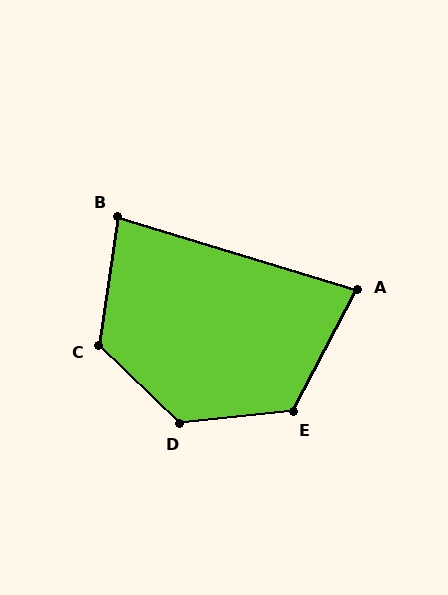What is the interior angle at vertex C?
Approximately 126 degrees (obtuse).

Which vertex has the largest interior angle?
D, at approximately 130 degrees.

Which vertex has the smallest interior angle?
A, at approximately 79 degrees.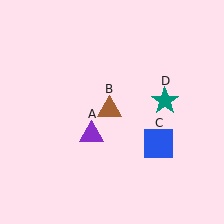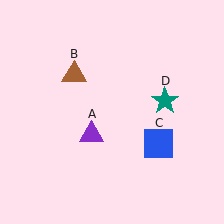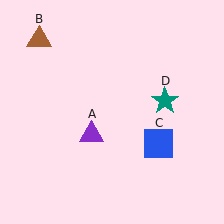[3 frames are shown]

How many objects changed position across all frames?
1 object changed position: brown triangle (object B).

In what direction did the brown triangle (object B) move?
The brown triangle (object B) moved up and to the left.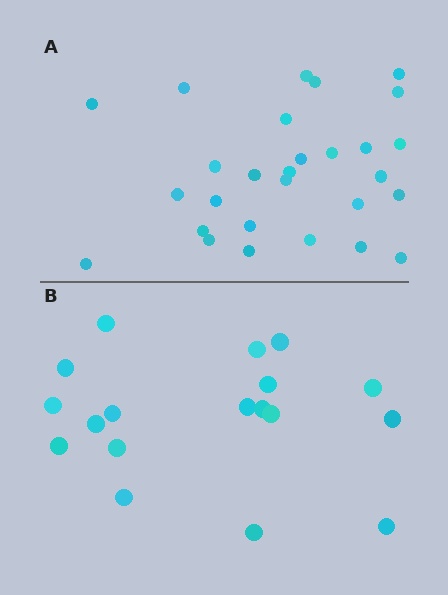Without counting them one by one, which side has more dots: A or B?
Region A (the top region) has more dots.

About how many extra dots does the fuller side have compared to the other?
Region A has roughly 10 or so more dots than region B.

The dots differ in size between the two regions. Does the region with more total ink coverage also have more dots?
No. Region B has more total ink coverage because its dots are larger, but region A actually contains more individual dots. Total area can be misleading — the number of items is what matters here.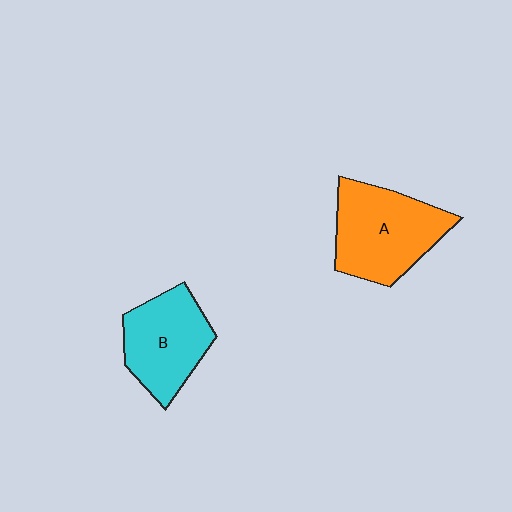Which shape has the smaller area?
Shape B (cyan).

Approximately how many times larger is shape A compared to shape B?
Approximately 1.2 times.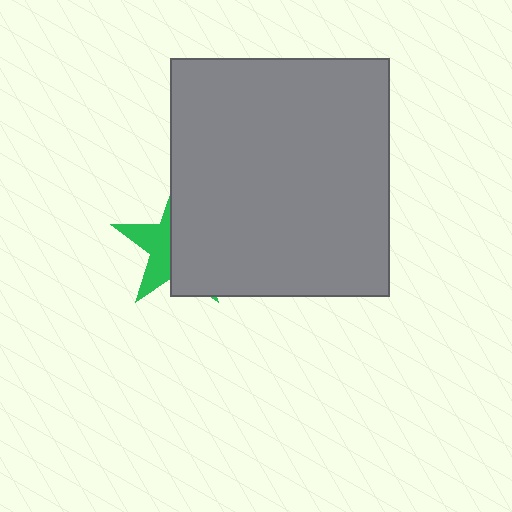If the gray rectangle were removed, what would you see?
You would see the complete green star.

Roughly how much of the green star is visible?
A small part of it is visible (roughly 39%).